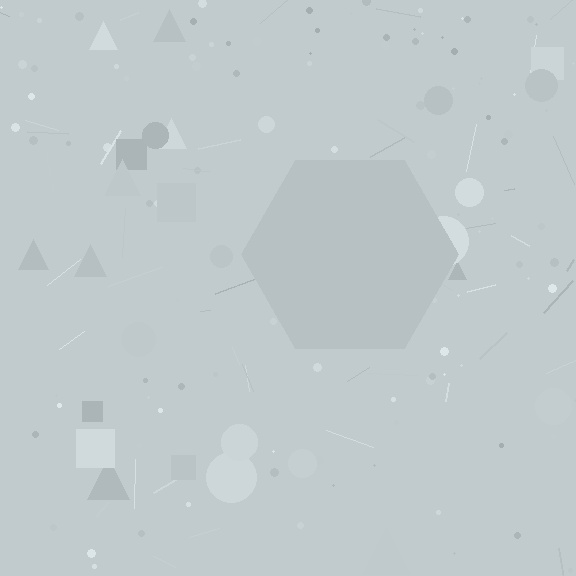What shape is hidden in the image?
A hexagon is hidden in the image.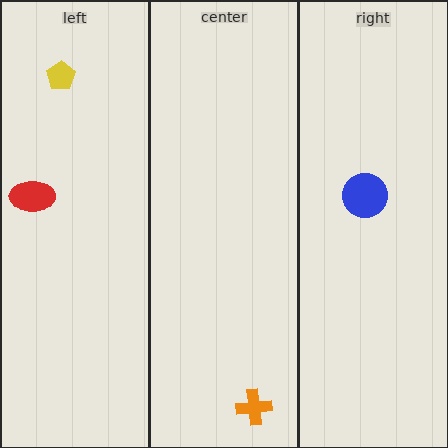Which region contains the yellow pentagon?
The left region.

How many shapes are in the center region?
1.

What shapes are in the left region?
The red ellipse, the yellow pentagon.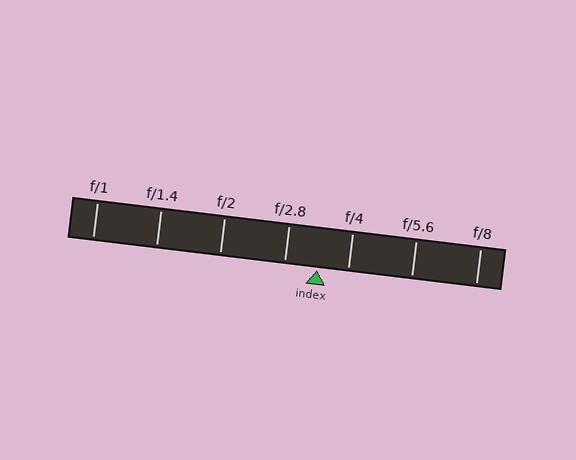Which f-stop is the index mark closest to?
The index mark is closest to f/4.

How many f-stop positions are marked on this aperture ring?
There are 7 f-stop positions marked.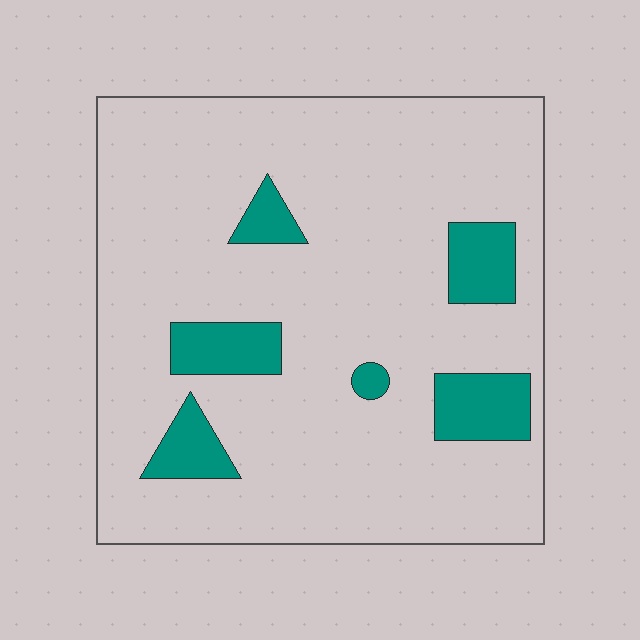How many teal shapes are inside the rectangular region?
6.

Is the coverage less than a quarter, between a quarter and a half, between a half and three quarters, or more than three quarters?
Less than a quarter.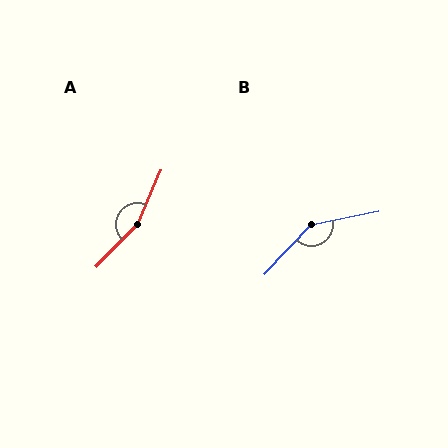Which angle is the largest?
A, at approximately 159 degrees.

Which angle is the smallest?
B, at approximately 145 degrees.